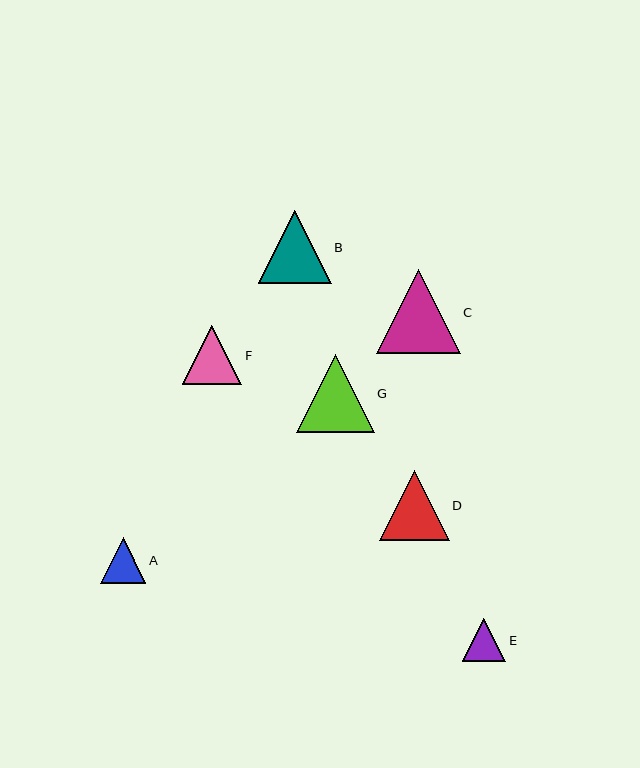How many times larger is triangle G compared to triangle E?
Triangle G is approximately 1.8 times the size of triangle E.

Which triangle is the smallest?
Triangle E is the smallest with a size of approximately 43 pixels.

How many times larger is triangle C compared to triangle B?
Triangle C is approximately 1.2 times the size of triangle B.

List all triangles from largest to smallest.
From largest to smallest: C, G, B, D, F, A, E.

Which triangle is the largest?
Triangle C is the largest with a size of approximately 84 pixels.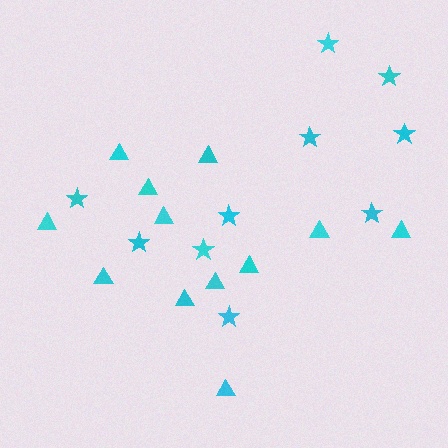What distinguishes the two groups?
There are 2 groups: one group of triangles (12) and one group of stars (10).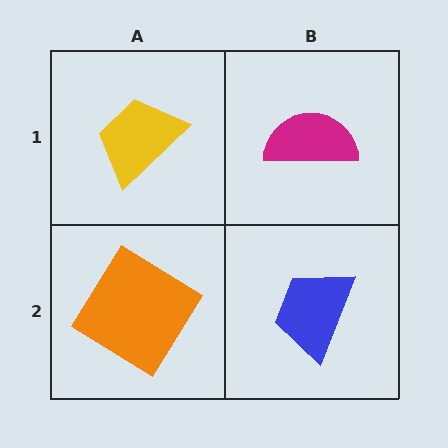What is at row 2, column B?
A blue trapezoid.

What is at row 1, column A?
A yellow trapezoid.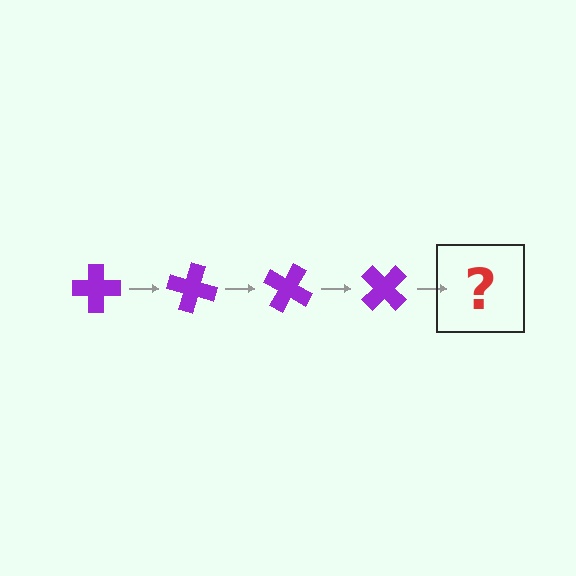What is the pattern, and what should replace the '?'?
The pattern is that the cross rotates 15 degrees each step. The '?' should be a purple cross rotated 60 degrees.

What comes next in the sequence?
The next element should be a purple cross rotated 60 degrees.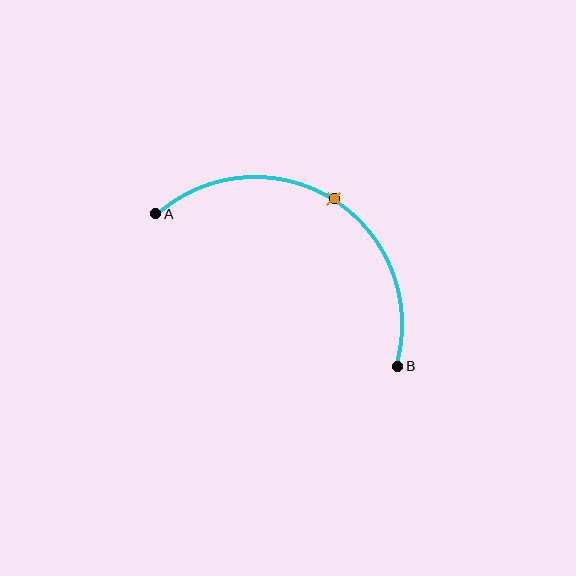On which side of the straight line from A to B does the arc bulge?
The arc bulges above the straight line connecting A and B.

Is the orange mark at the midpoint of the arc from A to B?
Yes. The orange mark lies on the arc at equal arc-length from both A and B — it is the arc midpoint.